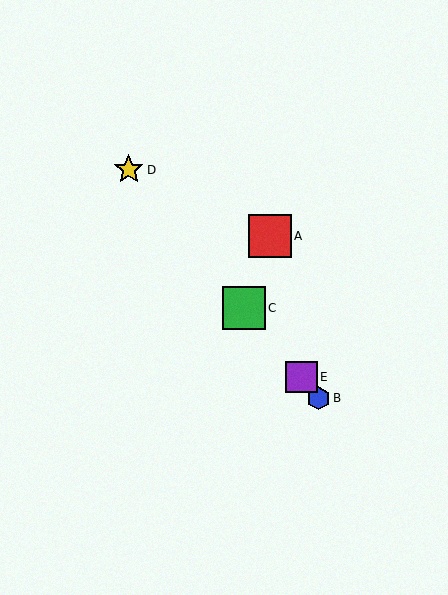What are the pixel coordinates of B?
Object B is at (319, 398).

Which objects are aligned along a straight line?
Objects B, C, D, E are aligned along a straight line.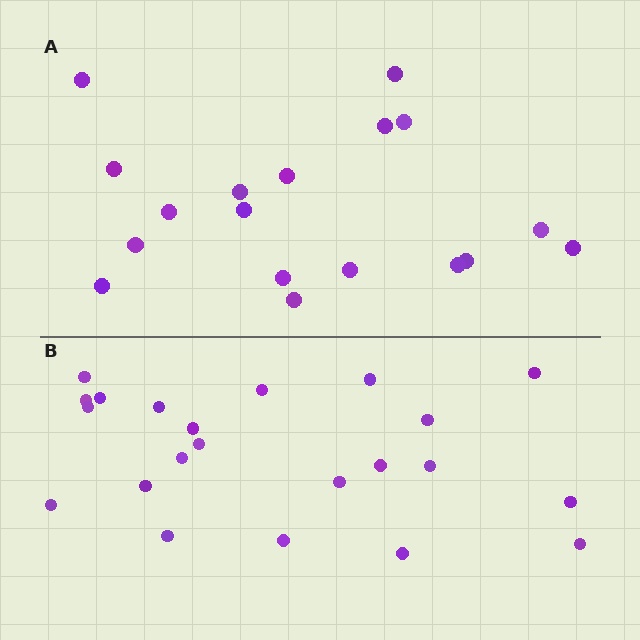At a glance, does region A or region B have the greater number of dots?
Region B (the bottom region) has more dots.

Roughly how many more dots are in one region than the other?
Region B has about 4 more dots than region A.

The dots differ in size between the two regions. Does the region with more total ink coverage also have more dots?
No. Region A has more total ink coverage because its dots are larger, but region B actually contains more individual dots. Total area can be misleading — the number of items is what matters here.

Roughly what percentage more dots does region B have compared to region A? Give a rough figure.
About 20% more.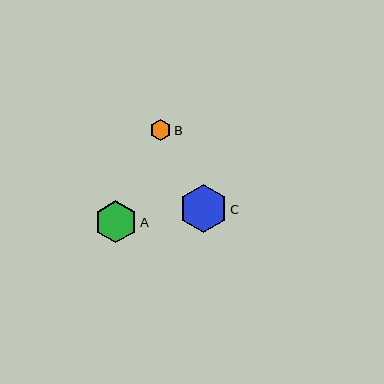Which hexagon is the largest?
Hexagon C is the largest with a size of approximately 48 pixels.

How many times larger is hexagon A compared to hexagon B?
Hexagon A is approximately 2.1 times the size of hexagon B.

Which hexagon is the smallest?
Hexagon B is the smallest with a size of approximately 21 pixels.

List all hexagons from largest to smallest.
From largest to smallest: C, A, B.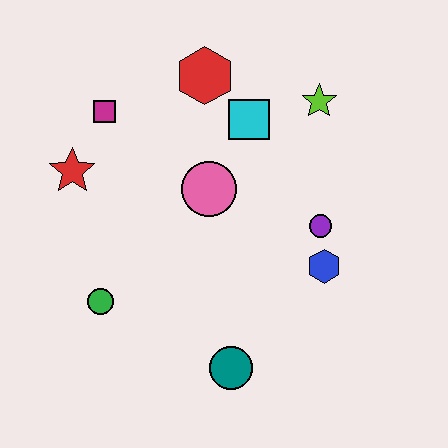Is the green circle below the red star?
Yes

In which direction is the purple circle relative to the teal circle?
The purple circle is above the teal circle.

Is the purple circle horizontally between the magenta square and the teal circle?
No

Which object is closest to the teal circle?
The blue hexagon is closest to the teal circle.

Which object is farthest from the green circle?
The lime star is farthest from the green circle.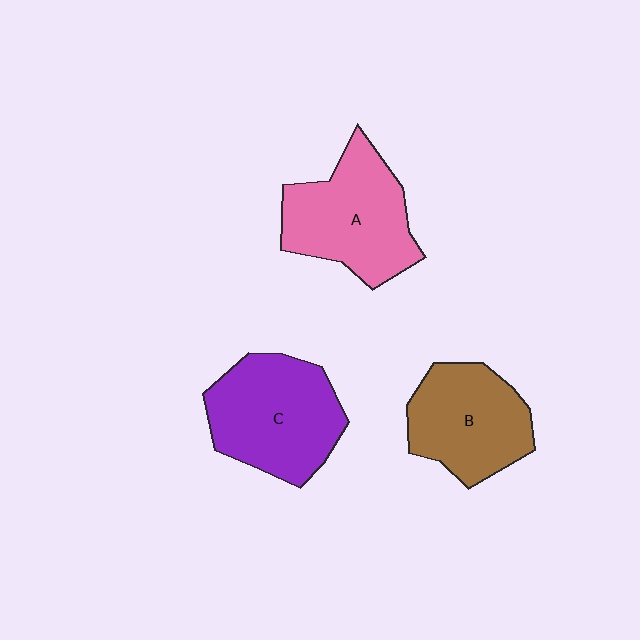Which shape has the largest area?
Shape C (purple).